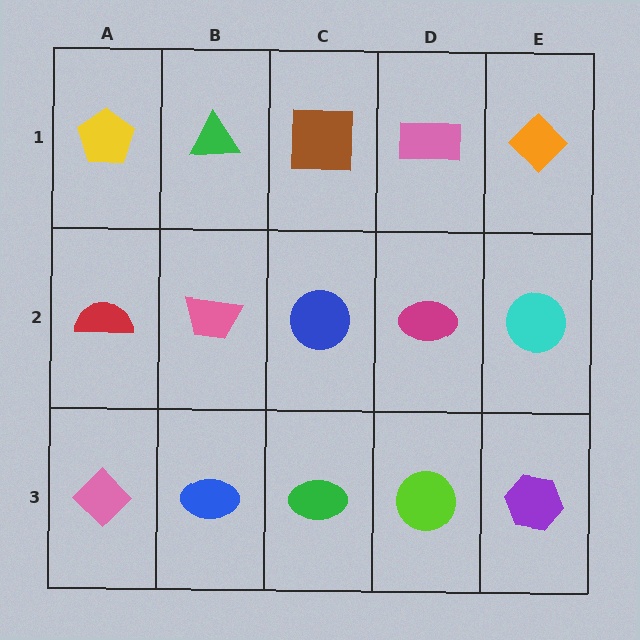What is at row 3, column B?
A blue ellipse.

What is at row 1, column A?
A yellow pentagon.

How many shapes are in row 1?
5 shapes.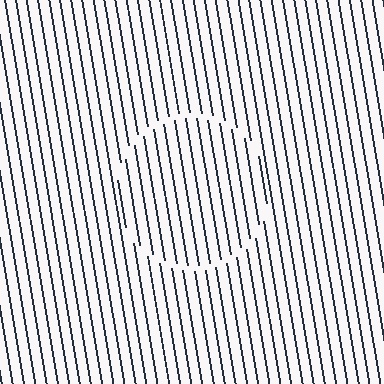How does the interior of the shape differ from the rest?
The interior of the shape contains the same grating, shifted by half a period — the contour is defined by the phase discontinuity where line-ends from the inner and outer gratings abut.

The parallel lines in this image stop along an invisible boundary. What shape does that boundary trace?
An illusory circle. The interior of the shape contains the same grating, shifted by half a period — the contour is defined by the phase discontinuity where line-ends from the inner and outer gratings abut.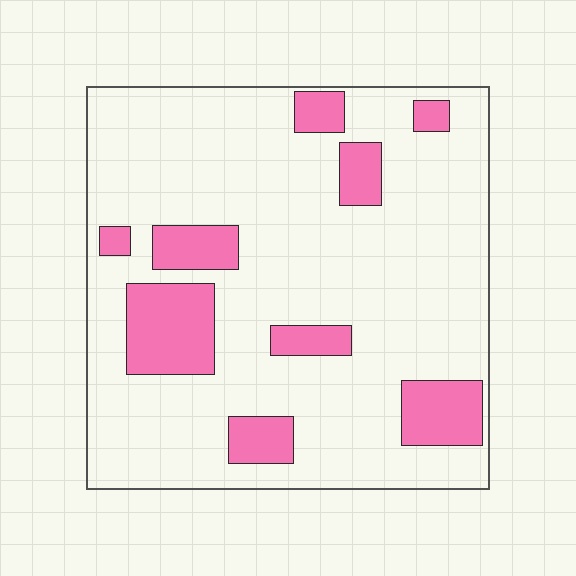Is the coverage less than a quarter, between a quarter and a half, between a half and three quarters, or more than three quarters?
Less than a quarter.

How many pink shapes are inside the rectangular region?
9.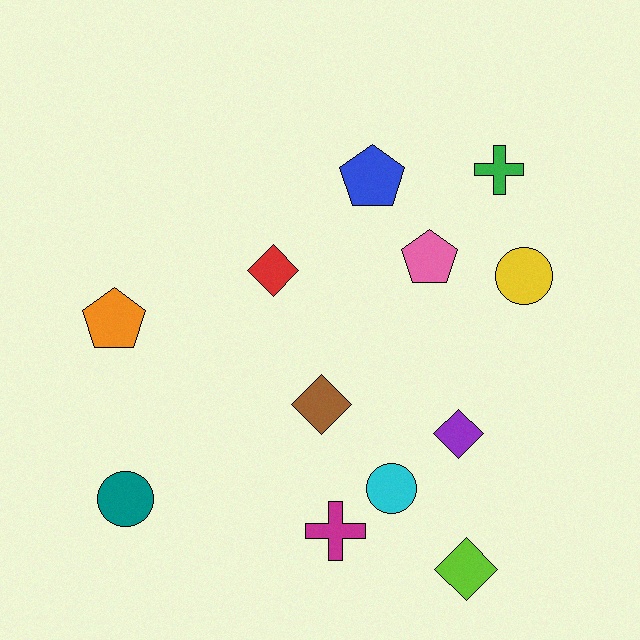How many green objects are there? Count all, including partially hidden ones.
There is 1 green object.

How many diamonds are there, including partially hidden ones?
There are 4 diamonds.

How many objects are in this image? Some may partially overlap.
There are 12 objects.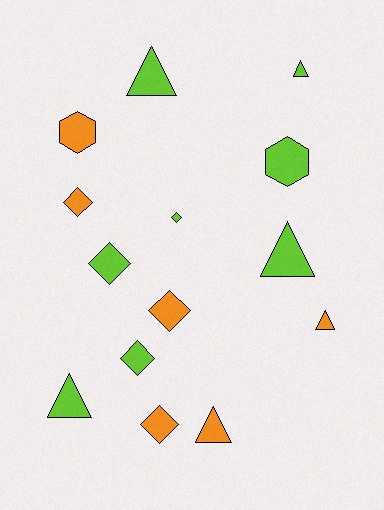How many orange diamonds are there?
There are 3 orange diamonds.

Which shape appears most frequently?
Triangle, with 6 objects.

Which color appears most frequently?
Lime, with 8 objects.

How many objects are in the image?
There are 14 objects.